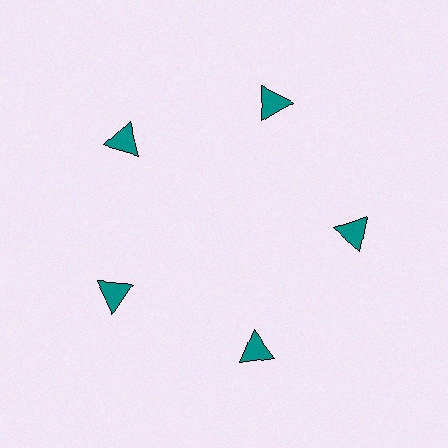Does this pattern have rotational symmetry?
Yes, this pattern has 5-fold rotational symmetry. It looks the same after rotating 72 degrees around the center.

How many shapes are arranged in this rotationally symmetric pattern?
There are 5 shapes, arranged in 5 groups of 1.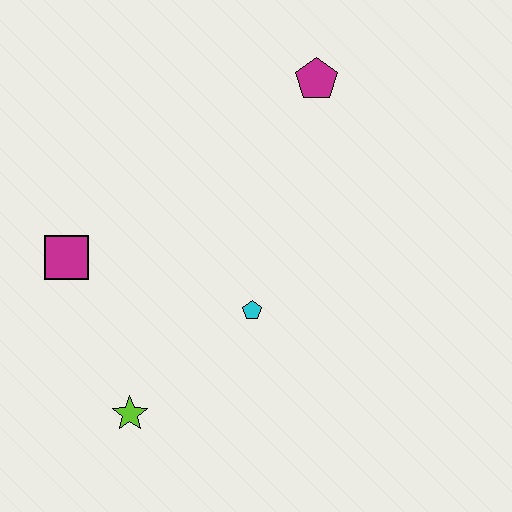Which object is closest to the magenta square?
The lime star is closest to the magenta square.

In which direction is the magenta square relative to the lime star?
The magenta square is above the lime star.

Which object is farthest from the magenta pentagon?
The lime star is farthest from the magenta pentagon.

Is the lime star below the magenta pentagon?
Yes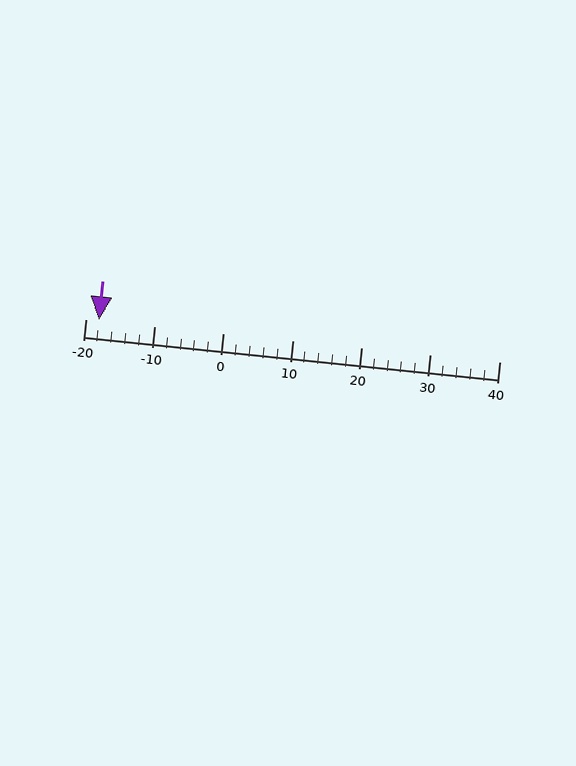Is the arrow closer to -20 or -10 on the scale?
The arrow is closer to -20.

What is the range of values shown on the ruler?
The ruler shows values from -20 to 40.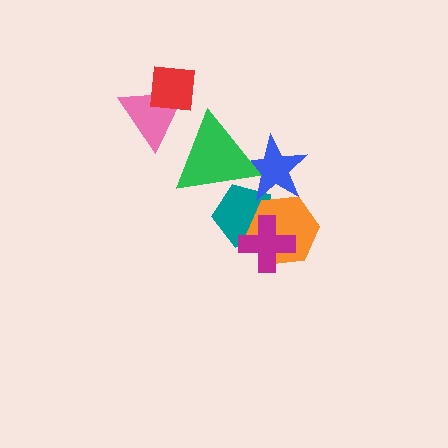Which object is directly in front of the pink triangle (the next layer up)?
The green triangle is directly in front of the pink triangle.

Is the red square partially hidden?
No, no other shape covers it.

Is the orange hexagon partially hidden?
Yes, it is partially covered by another shape.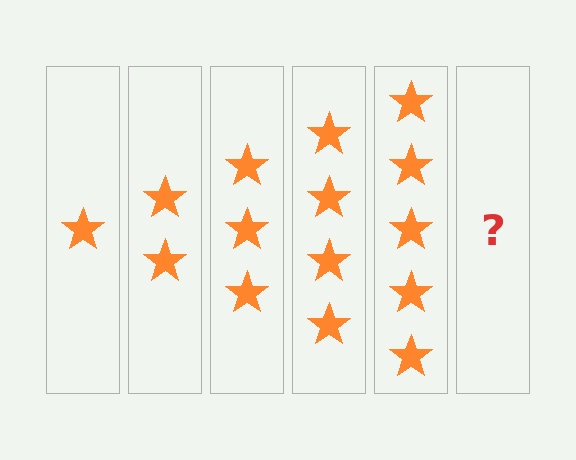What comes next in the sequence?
The next element should be 6 stars.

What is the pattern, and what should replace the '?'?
The pattern is that each step adds one more star. The '?' should be 6 stars.